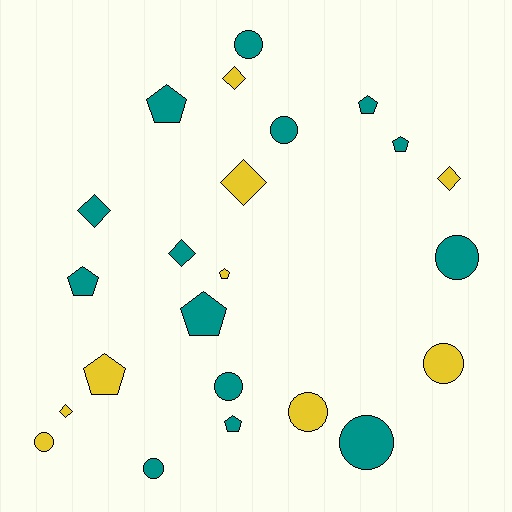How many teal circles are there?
There are 6 teal circles.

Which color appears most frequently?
Teal, with 14 objects.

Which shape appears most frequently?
Circle, with 9 objects.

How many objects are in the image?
There are 23 objects.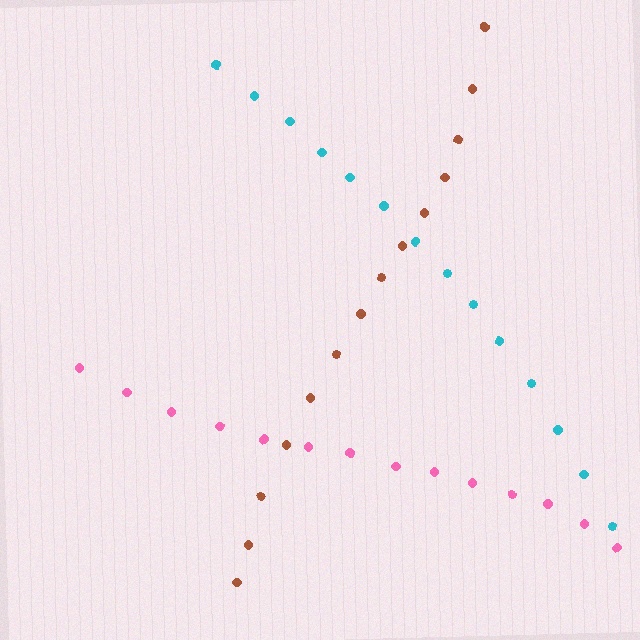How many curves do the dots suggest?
There are 3 distinct paths.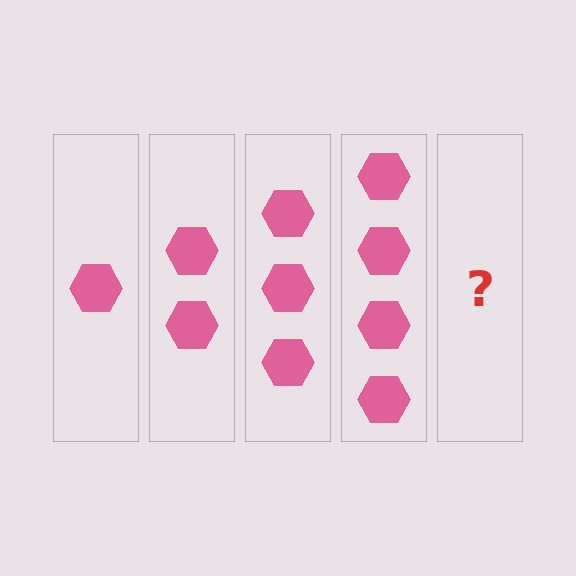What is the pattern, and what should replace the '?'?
The pattern is that each step adds one more hexagon. The '?' should be 5 hexagons.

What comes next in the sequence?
The next element should be 5 hexagons.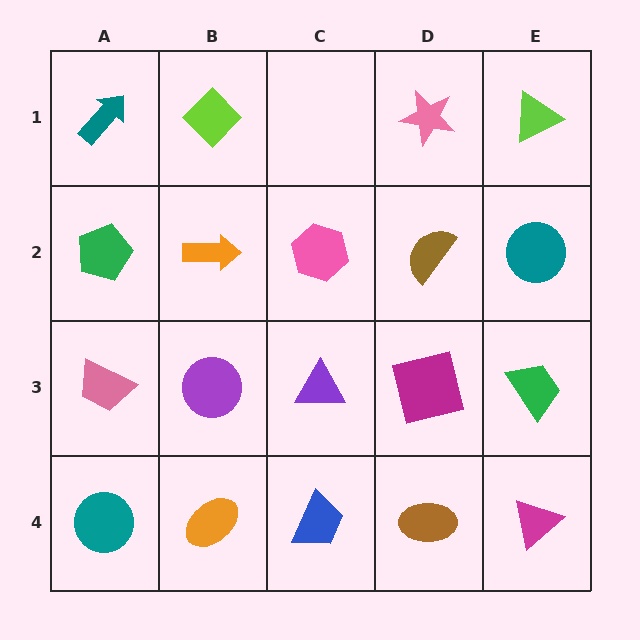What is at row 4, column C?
A blue trapezoid.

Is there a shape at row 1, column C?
No, that cell is empty.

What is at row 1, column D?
A pink star.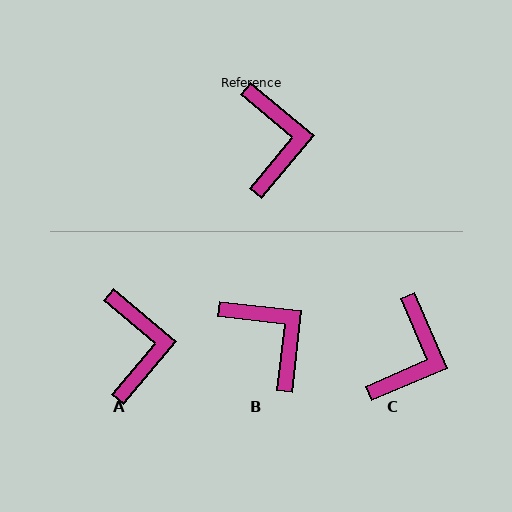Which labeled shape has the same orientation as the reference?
A.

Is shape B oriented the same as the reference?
No, it is off by about 33 degrees.